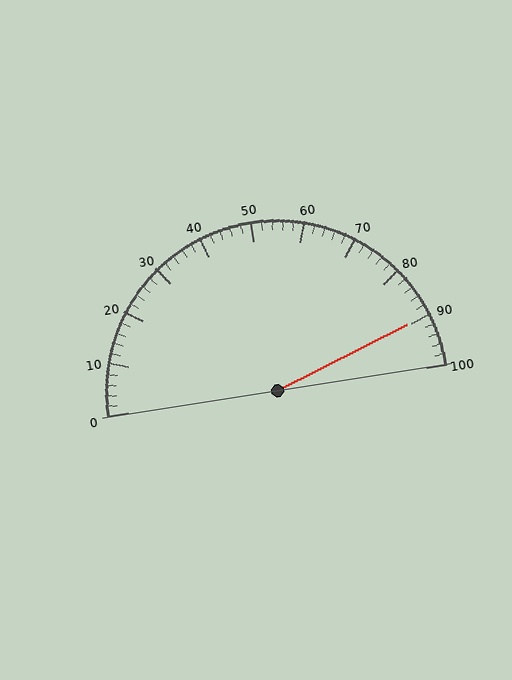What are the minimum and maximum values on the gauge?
The gauge ranges from 0 to 100.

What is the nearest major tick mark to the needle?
The nearest major tick mark is 90.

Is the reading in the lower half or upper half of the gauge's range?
The reading is in the upper half of the range (0 to 100).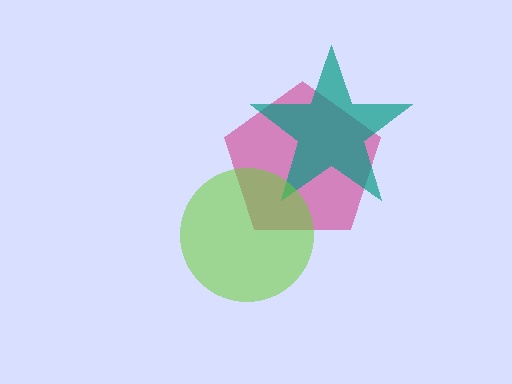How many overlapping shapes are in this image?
There are 3 overlapping shapes in the image.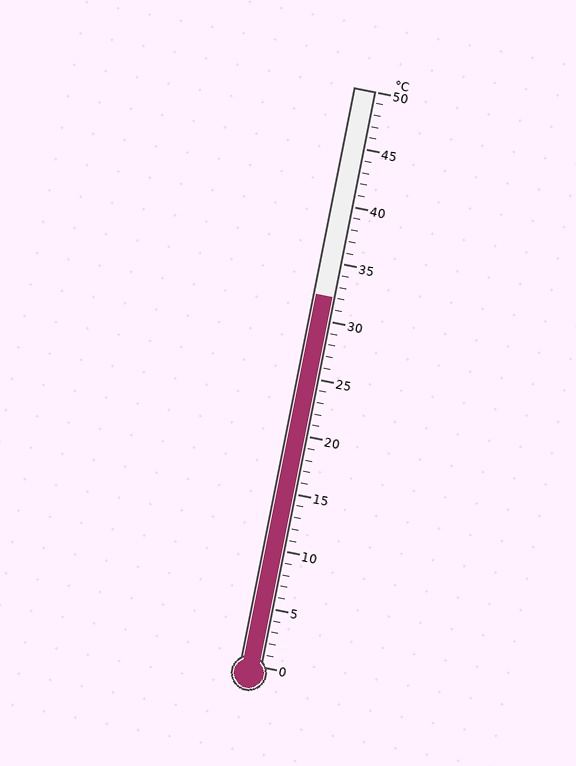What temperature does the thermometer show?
The thermometer shows approximately 32°C.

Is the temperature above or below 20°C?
The temperature is above 20°C.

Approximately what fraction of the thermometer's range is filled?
The thermometer is filled to approximately 65% of its range.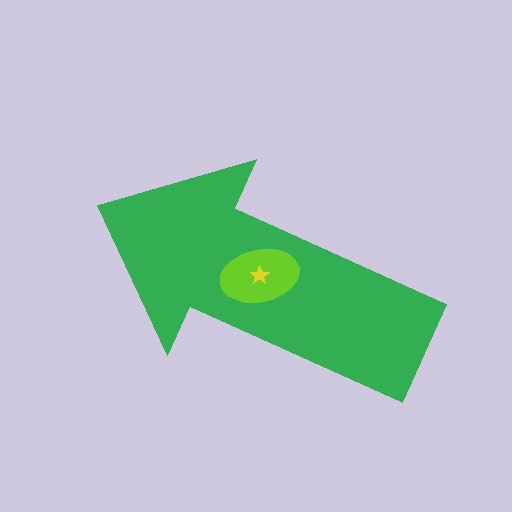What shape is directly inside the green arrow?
The lime ellipse.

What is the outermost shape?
The green arrow.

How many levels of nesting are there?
3.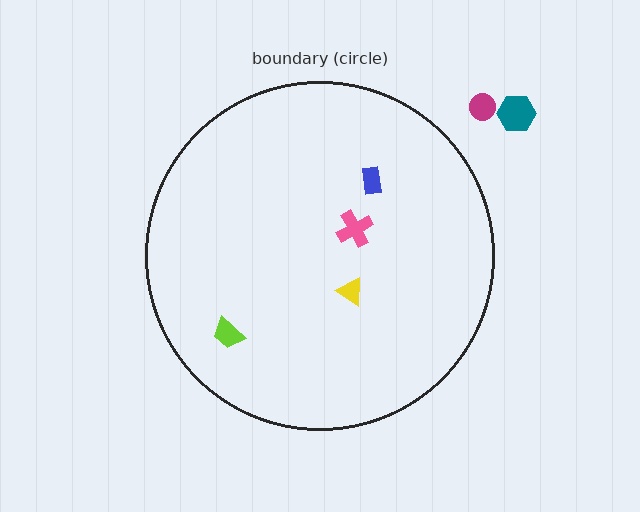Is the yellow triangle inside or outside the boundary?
Inside.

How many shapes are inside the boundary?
4 inside, 2 outside.